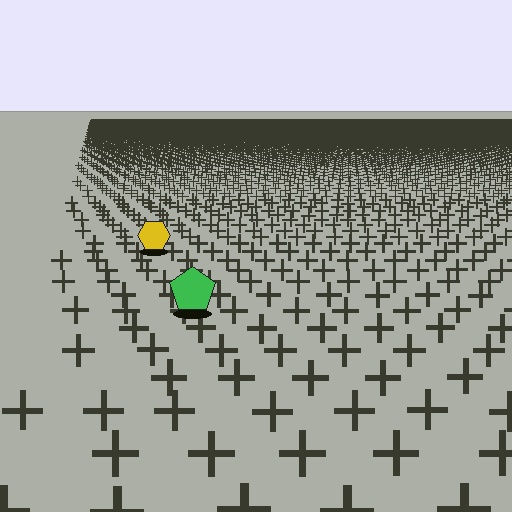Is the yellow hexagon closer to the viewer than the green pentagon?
No. The green pentagon is closer — you can tell from the texture gradient: the ground texture is coarser near it.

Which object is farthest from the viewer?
The yellow hexagon is farthest from the viewer. It appears smaller and the ground texture around it is denser.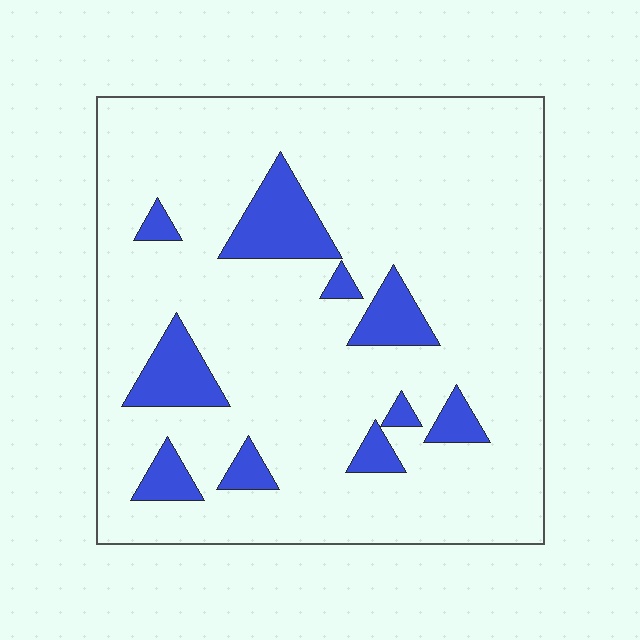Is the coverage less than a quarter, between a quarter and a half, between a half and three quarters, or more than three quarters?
Less than a quarter.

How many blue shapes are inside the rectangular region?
10.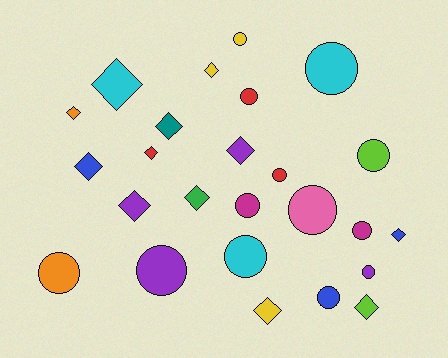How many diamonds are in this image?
There are 12 diamonds.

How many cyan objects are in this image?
There are 3 cyan objects.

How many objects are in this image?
There are 25 objects.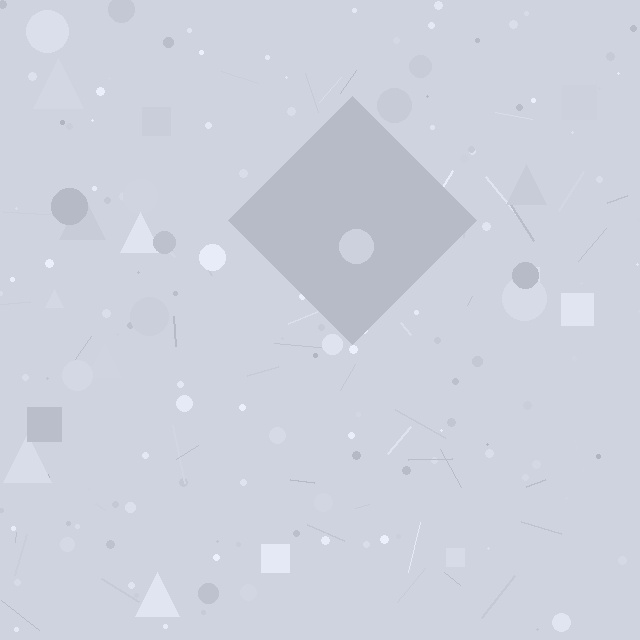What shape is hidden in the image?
A diamond is hidden in the image.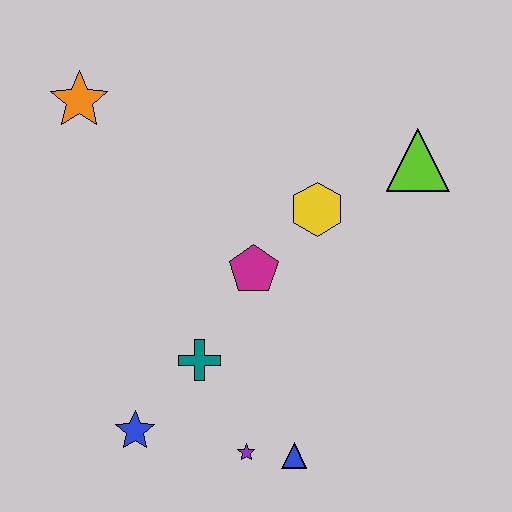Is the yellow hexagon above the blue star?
Yes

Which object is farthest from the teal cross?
The lime triangle is farthest from the teal cross.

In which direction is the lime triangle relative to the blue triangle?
The lime triangle is above the blue triangle.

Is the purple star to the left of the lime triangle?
Yes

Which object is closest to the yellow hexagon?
The magenta pentagon is closest to the yellow hexagon.